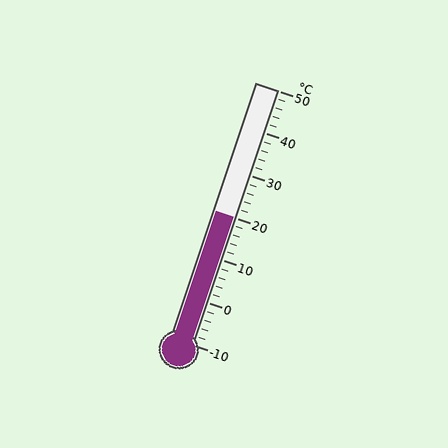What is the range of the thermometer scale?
The thermometer scale ranges from -10°C to 50°C.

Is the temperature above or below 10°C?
The temperature is above 10°C.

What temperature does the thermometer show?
The thermometer shows approximately 20°C.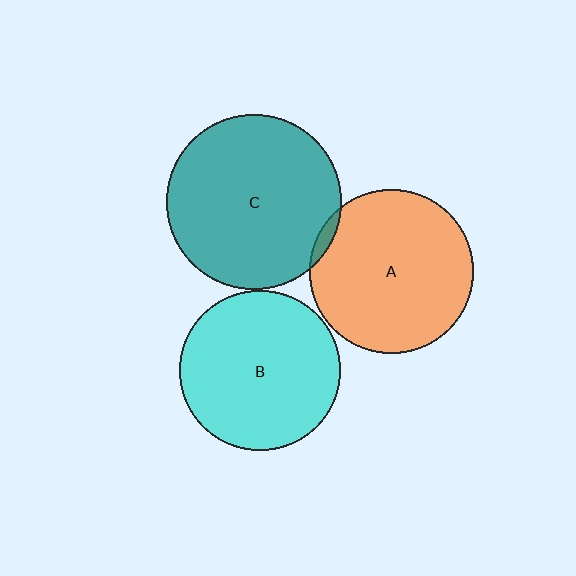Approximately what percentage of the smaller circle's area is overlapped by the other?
Approximately 5%.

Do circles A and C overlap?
Yes.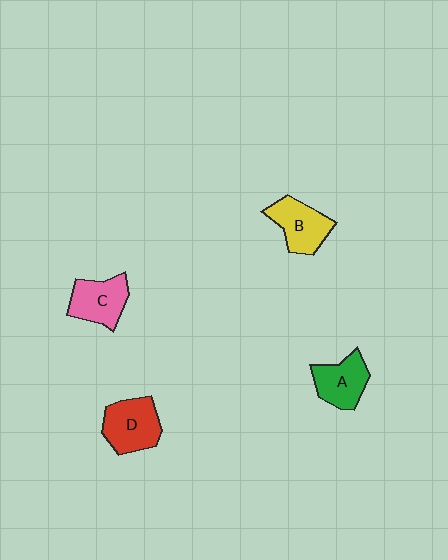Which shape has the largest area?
Shape D (red).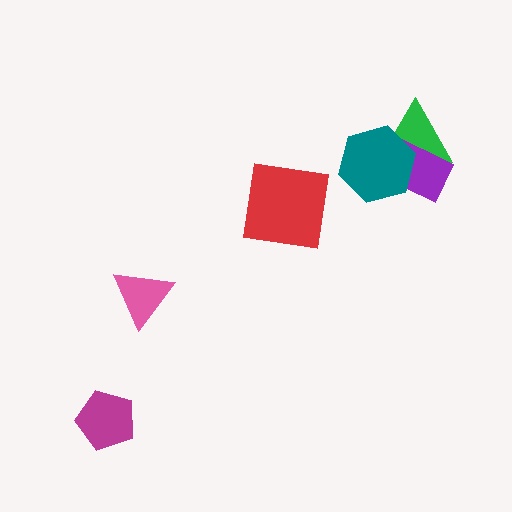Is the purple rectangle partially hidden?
Yes, it is partially covered by another shape.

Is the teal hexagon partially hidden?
No, no other shape covers it.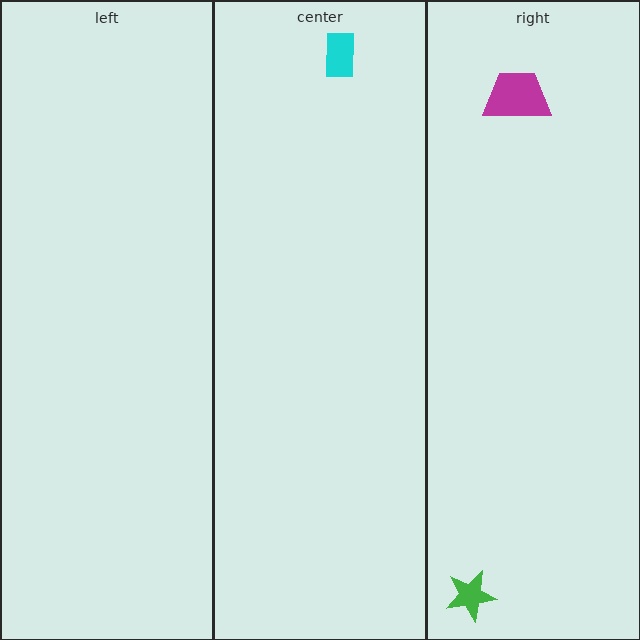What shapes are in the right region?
The green star, the magenta trapezoid.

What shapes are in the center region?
The cyan rectangle.